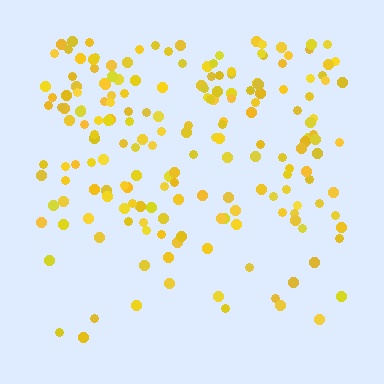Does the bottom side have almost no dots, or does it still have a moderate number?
Still a moderate number, just noticeably fewer than the top.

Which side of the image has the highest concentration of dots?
The top.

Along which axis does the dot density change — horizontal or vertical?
Vertical.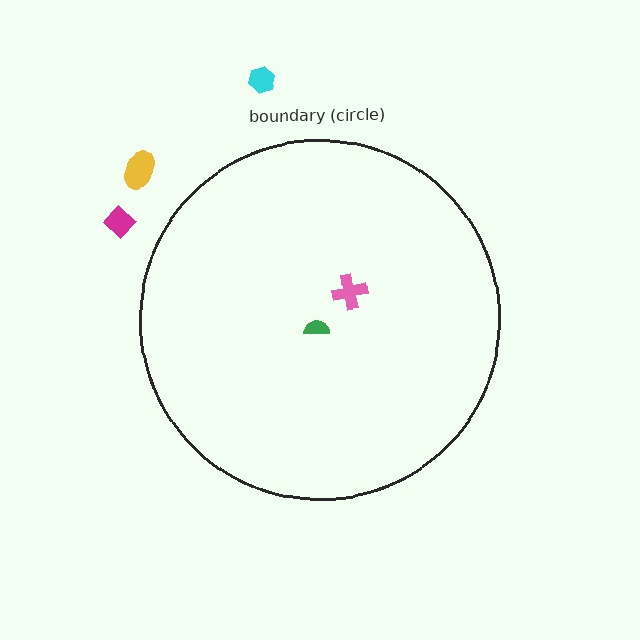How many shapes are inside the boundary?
2 inside, 3 outside.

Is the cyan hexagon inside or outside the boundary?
Outside.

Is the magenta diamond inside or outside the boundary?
Outside.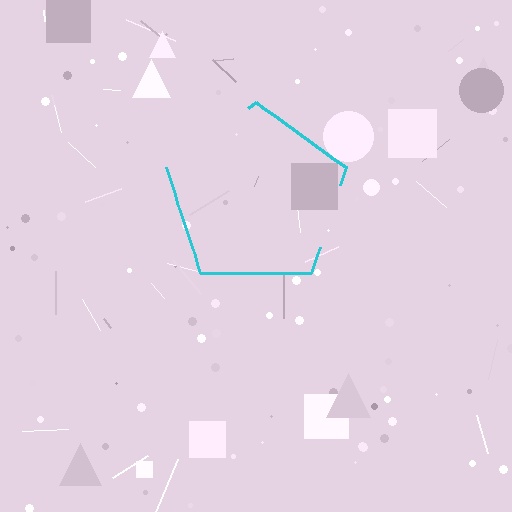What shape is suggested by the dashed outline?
The dashed outline suggests a pentagon.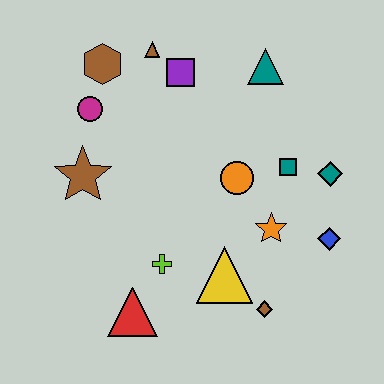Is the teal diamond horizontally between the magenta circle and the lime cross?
No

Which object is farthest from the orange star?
The brown hexagon is farthest from the orange star.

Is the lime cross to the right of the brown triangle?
Yes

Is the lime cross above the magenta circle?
No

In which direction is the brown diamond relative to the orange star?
The brown diamond is below the orange star.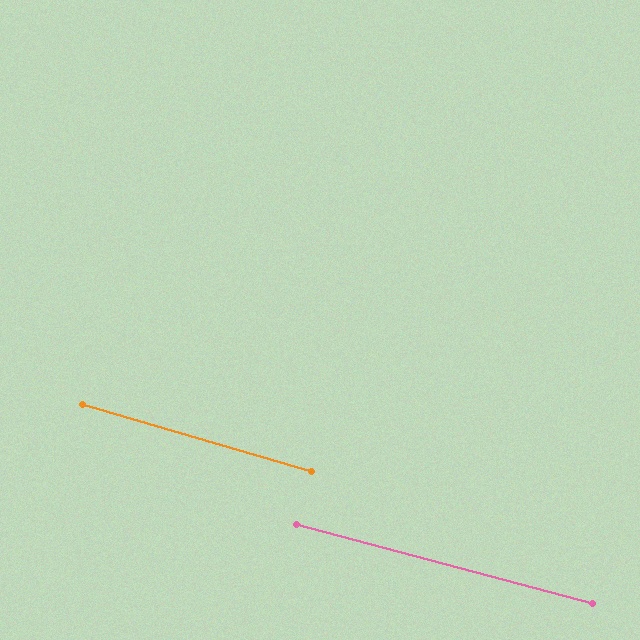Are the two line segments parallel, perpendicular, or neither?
Parallel — their directions differ by only 1.3°.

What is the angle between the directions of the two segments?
Approximately 1 degree.